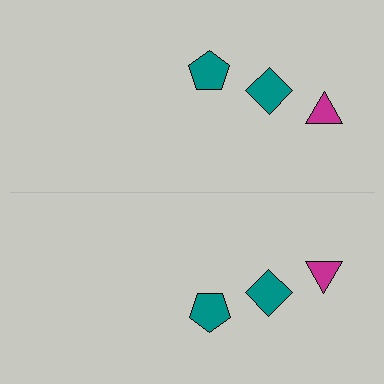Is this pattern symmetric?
Yes, this pattern has bilateral (reflection) symmetry.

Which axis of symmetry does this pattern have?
The pattern has a horizontal axis of symmetry running through the center of the image.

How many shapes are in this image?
There are 6 shapes in this image.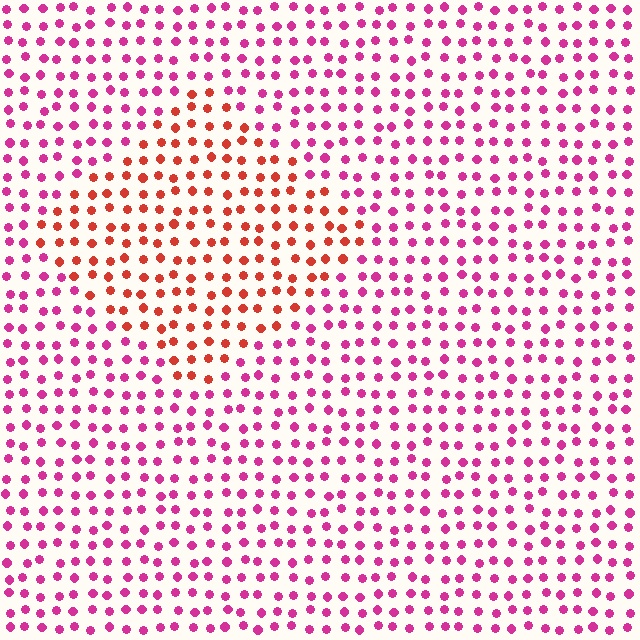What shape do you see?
I see a diamond.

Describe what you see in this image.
The image is filled with small magenta elements in a uniform arrangement. A diamond-shaped region is visible where the elements are tinted to a slightly different hue, forming a subtle color boundary.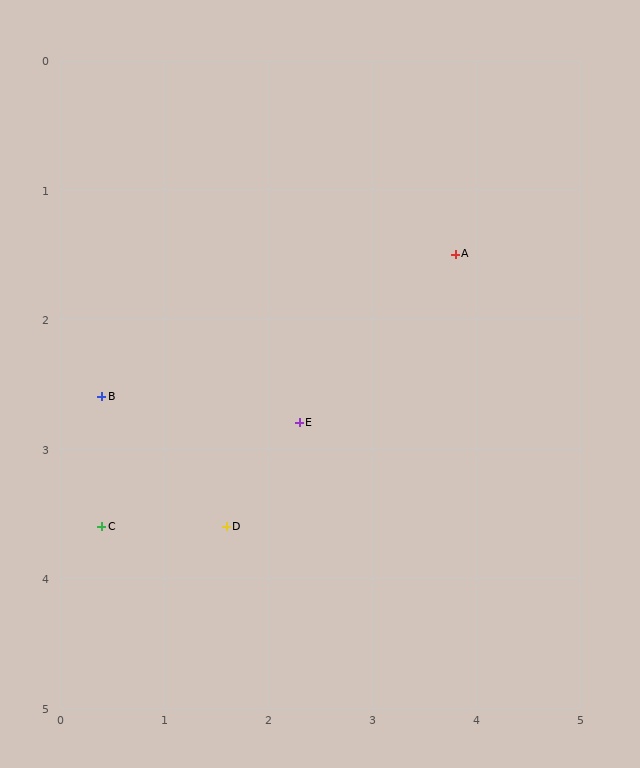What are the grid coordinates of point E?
Point E is at approximately (2.3, 2.8).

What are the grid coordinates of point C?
Point C is at approximately (0.4, 3.6).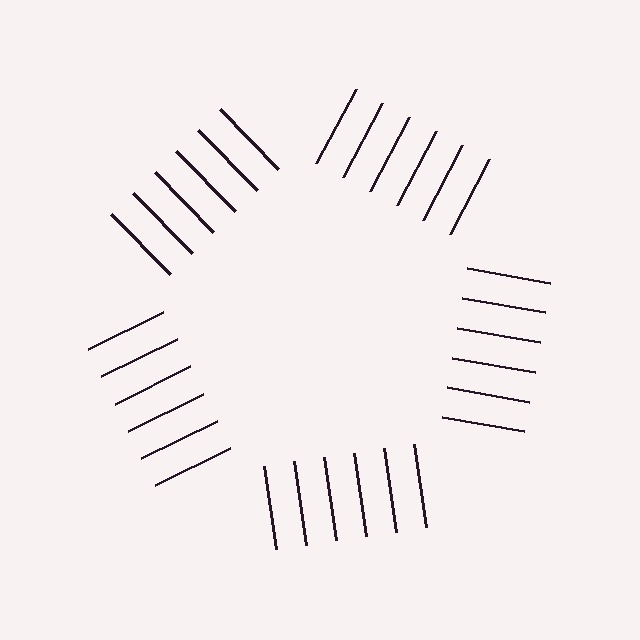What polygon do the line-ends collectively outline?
An illusory pentagon — the line segments terminate on its edges but no continuous stroke is drawn.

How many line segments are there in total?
30 — 6 along each of the 5 edges.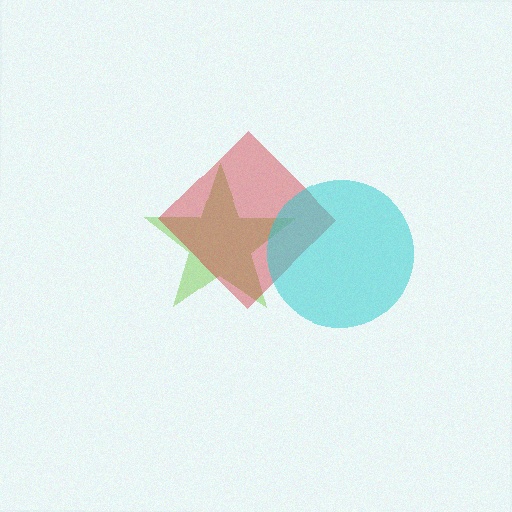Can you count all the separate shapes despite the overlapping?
Yes, there are 3 separate shapes.